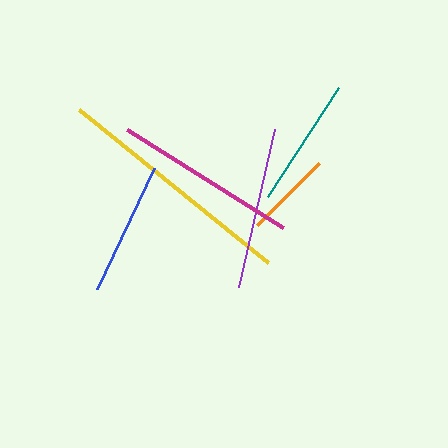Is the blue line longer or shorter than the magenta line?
The magenta line is longer than the blue line.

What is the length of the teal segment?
The teal segment is approximately 130 pixels long.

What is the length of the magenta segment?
The magenta segment is approximately 184 pixels long.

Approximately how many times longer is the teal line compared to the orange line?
The teal line is approximately 1.5 times the length of the orange line.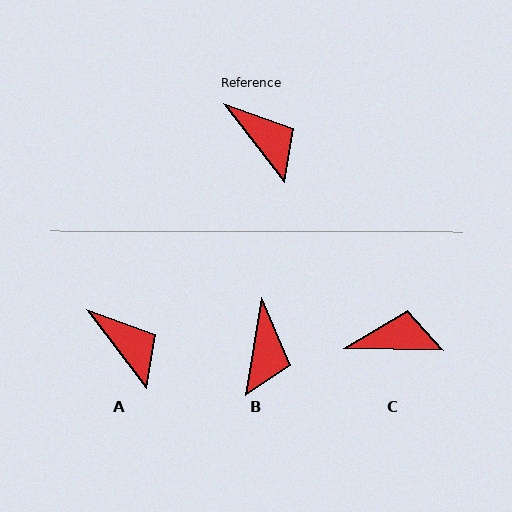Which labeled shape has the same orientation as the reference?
A.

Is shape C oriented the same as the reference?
No, it is off by about 52 degrees.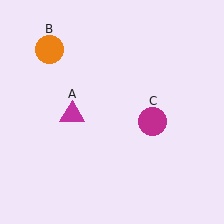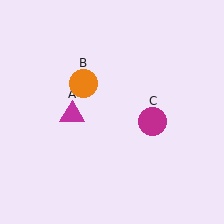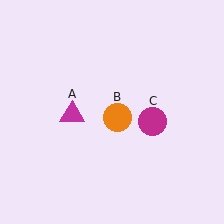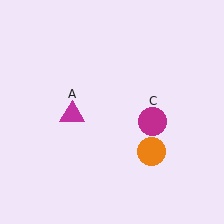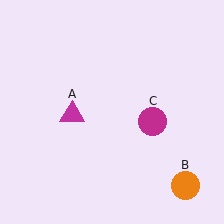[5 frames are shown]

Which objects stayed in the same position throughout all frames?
Magenta triangle (object A) and magenta circle (object C) remained stationary.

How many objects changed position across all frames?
1 object changed position: orange circle (object B).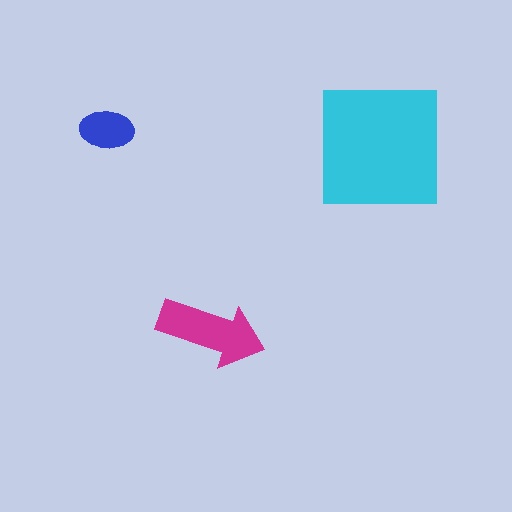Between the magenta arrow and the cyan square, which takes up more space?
The cyan square.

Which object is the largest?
The cyan square.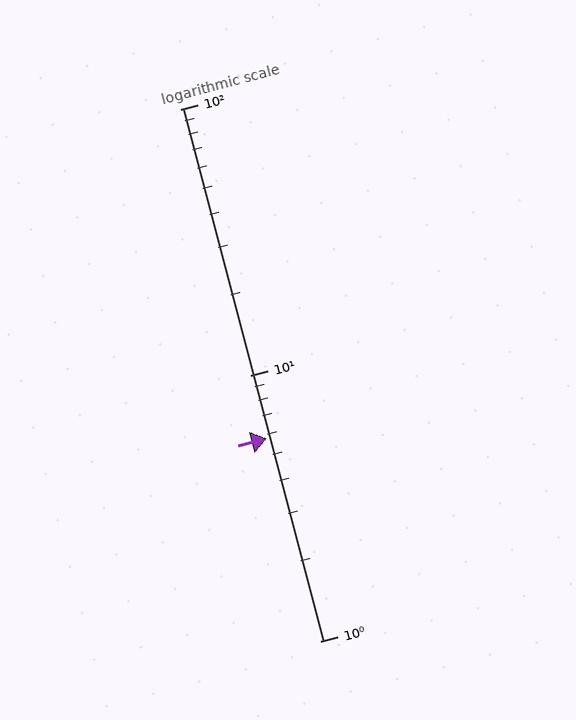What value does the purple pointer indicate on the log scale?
The pointer indicates approximately 5.8.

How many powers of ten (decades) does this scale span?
The scale spans 2 decades, from 1 to 100.